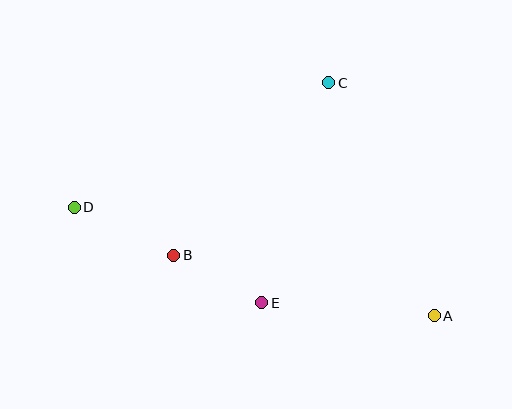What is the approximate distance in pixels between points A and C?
The distance between A and C is approximately 255 pixels.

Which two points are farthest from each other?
Points A and D are farthest from each other.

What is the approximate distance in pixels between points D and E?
The distance between D and E is approximately 210 pixels.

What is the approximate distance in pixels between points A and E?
The distance between A and E is approximately 173 pixels.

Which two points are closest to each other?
Points B and E are closest to each other.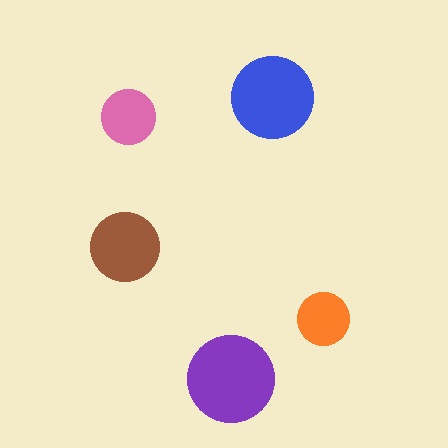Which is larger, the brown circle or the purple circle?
The purple one.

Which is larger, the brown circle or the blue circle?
The blue one.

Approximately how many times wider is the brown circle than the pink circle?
About 1.5 times wider.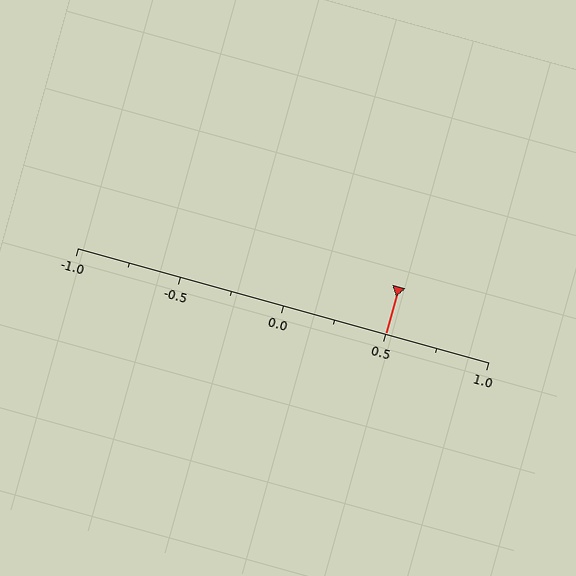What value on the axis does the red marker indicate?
The marker indicates approximately 0.5.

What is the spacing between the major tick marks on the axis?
The major ticks are spaced 0.5 apart.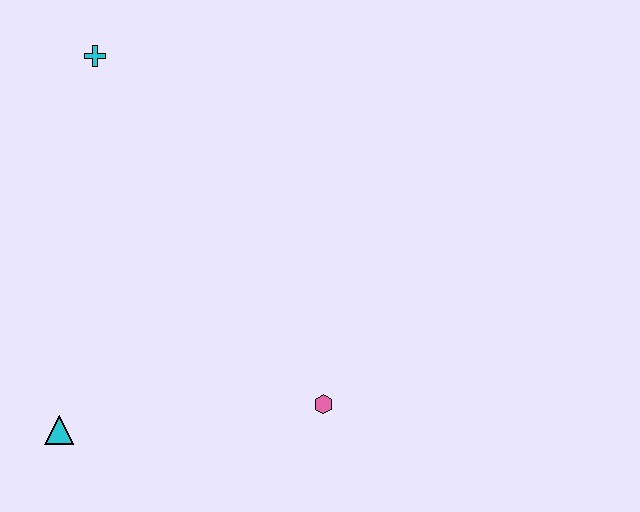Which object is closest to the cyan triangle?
The pink hexagon is closest to the cyan triangle.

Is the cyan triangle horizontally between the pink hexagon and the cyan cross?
No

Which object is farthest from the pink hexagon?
The cyan cross is farthest from the pink hexagon.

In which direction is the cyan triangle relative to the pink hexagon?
The cyan triangle is to the left of the pink hexagon.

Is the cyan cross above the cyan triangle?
Yes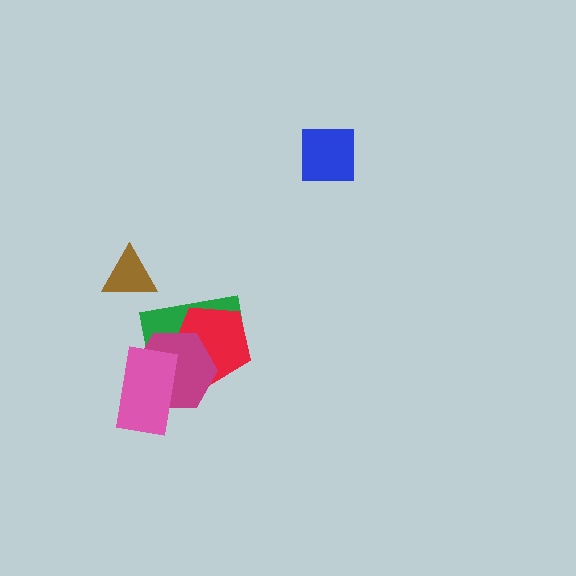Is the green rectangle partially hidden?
Yes, it is partially covered by another shape.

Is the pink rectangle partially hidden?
No, no other shape covers it.